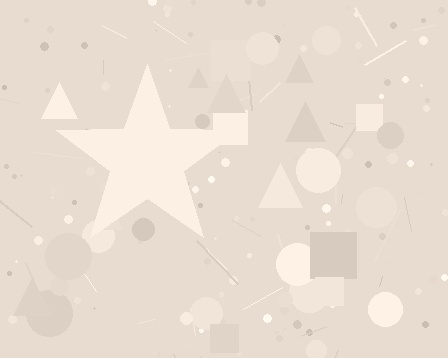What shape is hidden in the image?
A star is hidden in the image.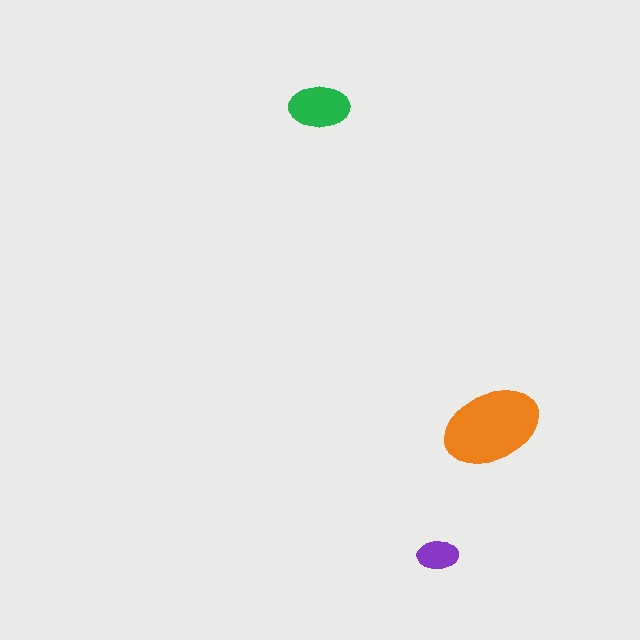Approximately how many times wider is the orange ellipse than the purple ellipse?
About 2.5 times wider.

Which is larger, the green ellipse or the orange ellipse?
The orange one.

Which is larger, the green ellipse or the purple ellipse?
The green one.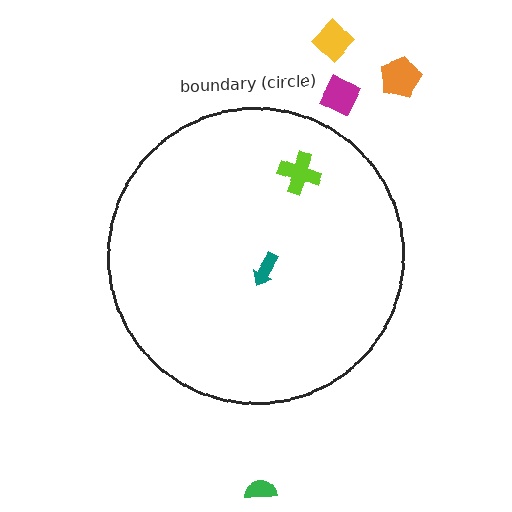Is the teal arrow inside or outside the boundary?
Inside.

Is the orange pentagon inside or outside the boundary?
Outside.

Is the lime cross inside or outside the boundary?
Inside.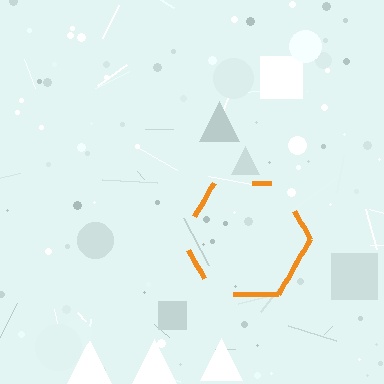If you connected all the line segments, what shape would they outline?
They would outline a hexagon.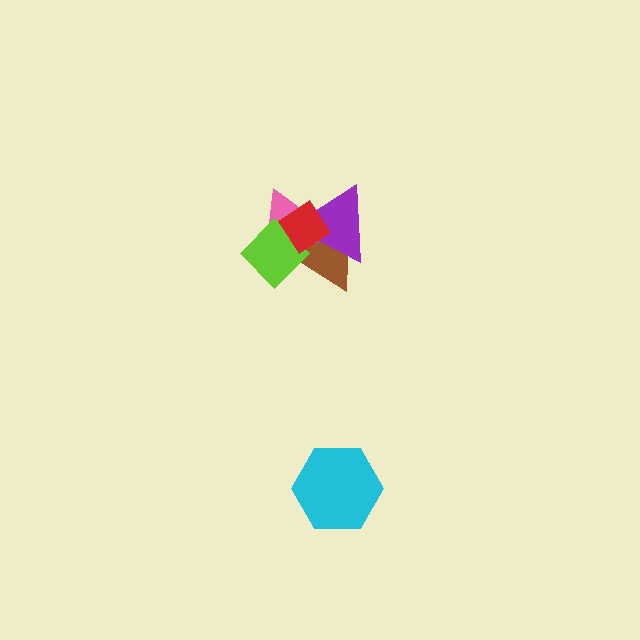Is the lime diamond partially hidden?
Yes, it is partially covered by another shape.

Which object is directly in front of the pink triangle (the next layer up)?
The brown triangle is directly in front of the pink triangle.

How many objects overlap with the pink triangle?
4 objects overlap with the pink triangle.